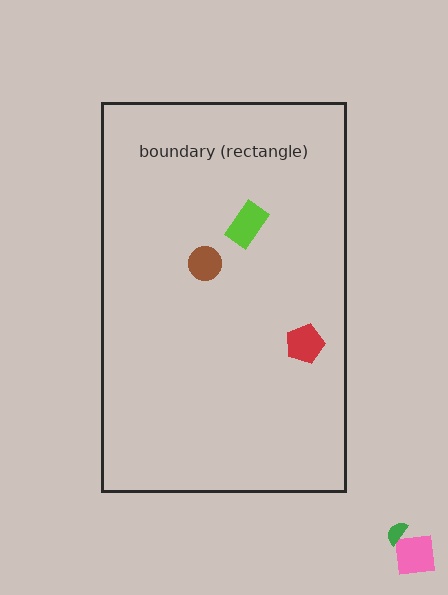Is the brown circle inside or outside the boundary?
Inside.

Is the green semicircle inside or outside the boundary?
Outside.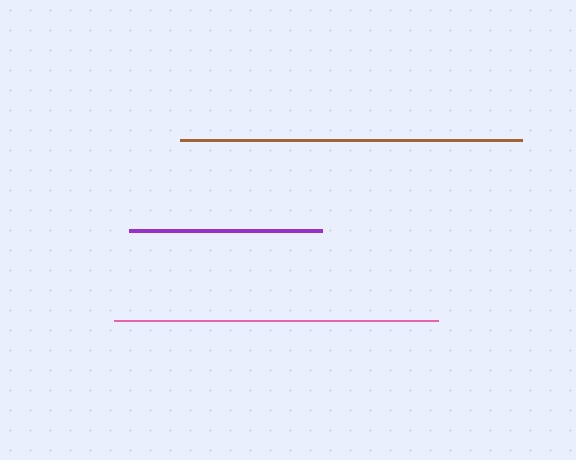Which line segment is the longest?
The brown line is the longest at approximately 342 pixels.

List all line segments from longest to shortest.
From longest to shortest: brown, pink, purple.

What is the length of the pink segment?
The pink segment is approximately 324 pixels long.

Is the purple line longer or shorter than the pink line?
The pink line is longer than the purple line.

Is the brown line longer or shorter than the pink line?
The brown line is longer than the pink line.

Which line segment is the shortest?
The purple line is the shortest at approximately 193 pixels.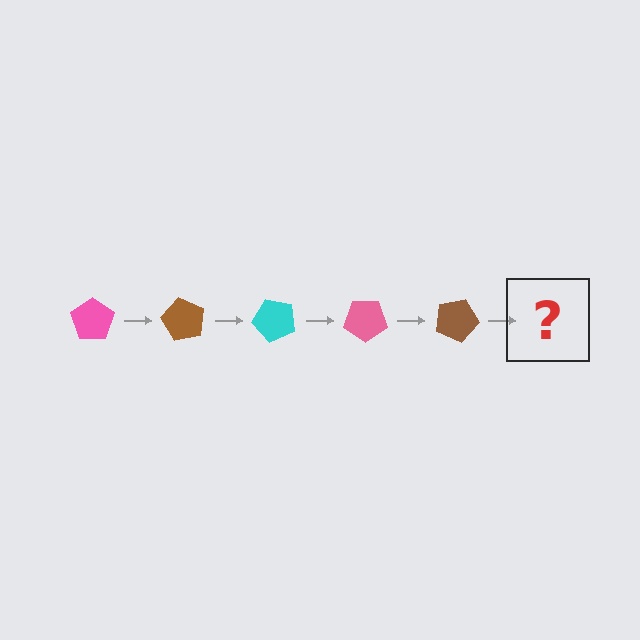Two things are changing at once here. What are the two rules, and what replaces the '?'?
The two rules are that it rotates 60 degrees each step and the color cycles through pink, brown, and cyan. The '?' should be a cyan pentagon, rotated 300 degrees from the start.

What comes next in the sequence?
The next element should be a cyan pentagon, rotated 300 degrees from the start.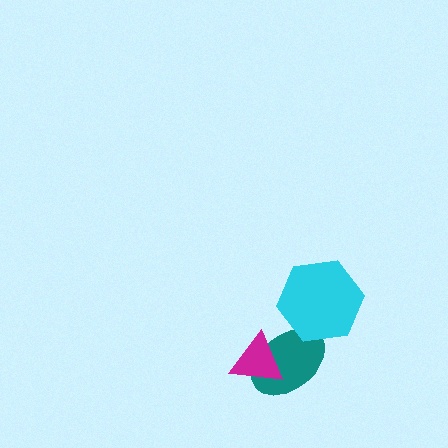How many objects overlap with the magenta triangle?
1 object overlaps with the magenta triangle.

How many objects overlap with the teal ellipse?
2 objects overlap with the teal ellipse.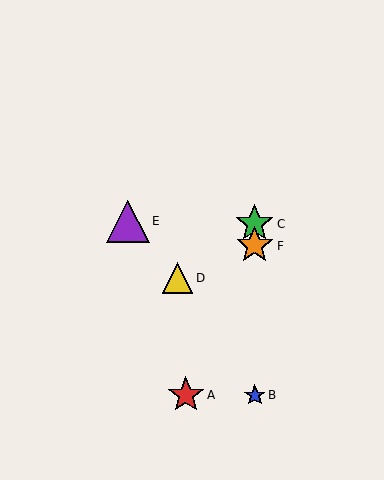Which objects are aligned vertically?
Objects B, C, F are aligned vertically.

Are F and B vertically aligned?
Yes, both are at x≈255.